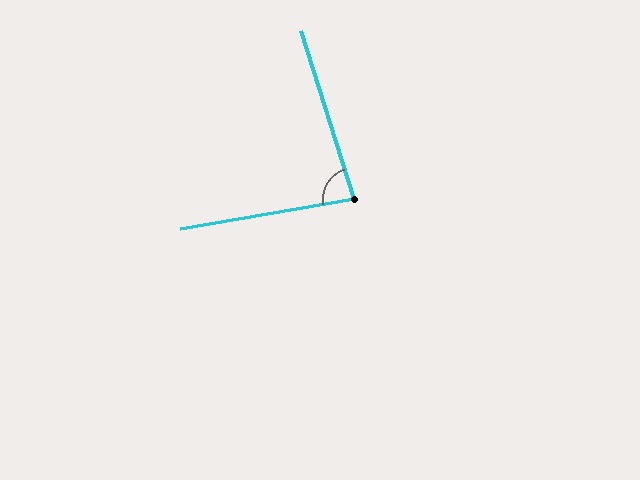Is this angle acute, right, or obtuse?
It is acute.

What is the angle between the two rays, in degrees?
Approximately 82 degrees.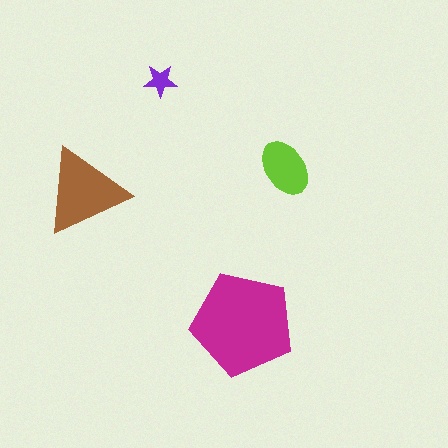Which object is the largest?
The magenta pentagon.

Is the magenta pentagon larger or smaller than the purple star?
Larger.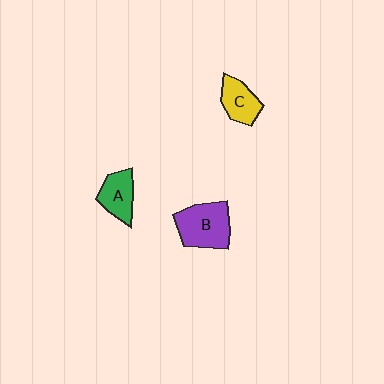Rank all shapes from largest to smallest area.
From largest to smallest: B (purple), A (green), C (yellow).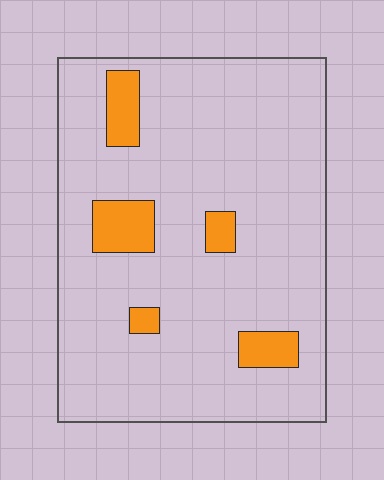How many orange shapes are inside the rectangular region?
5.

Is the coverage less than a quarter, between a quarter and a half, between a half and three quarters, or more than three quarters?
Less than a quarter.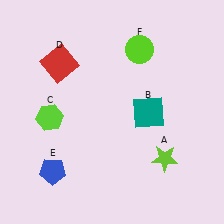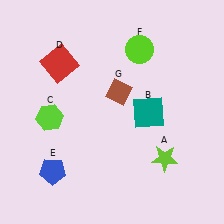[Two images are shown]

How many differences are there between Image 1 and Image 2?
There is 1 difference between the two images.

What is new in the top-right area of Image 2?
A brown diamond (G) was added in the top-right area of Image 2.